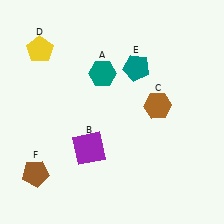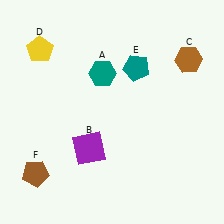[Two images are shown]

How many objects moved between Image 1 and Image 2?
1 object moved between the two images.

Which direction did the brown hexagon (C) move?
The brown hexagon (C) moved up.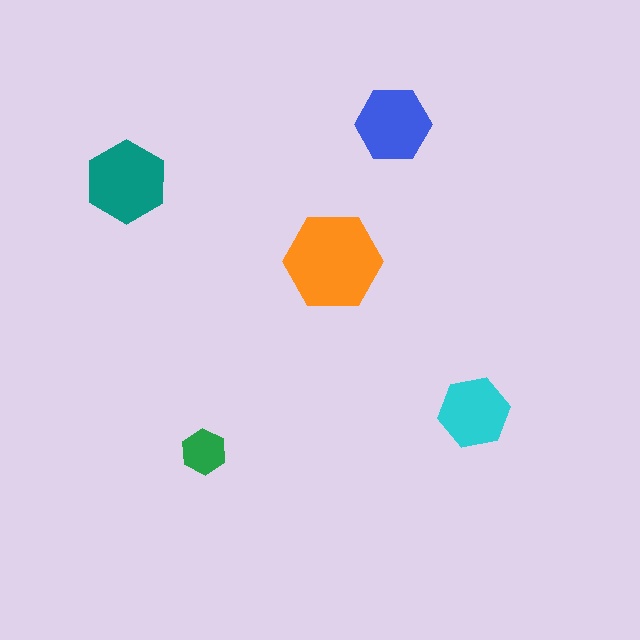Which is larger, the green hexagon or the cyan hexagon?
The cyan one.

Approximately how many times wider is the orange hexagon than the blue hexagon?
About 1.5 times wider.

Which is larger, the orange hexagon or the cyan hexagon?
The orange one.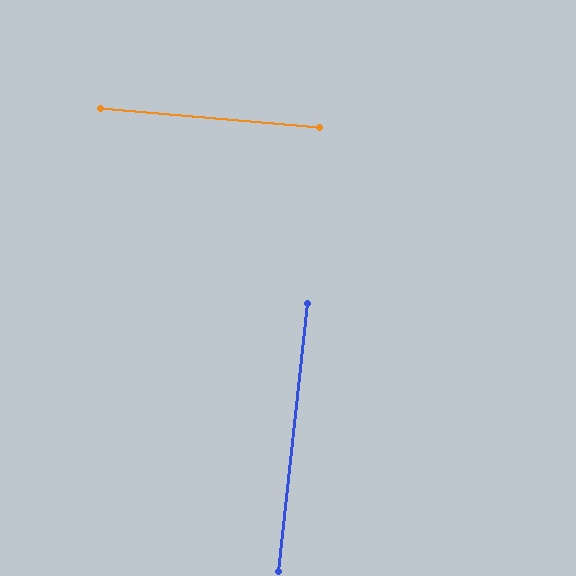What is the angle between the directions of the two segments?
Approximately 89 degrees.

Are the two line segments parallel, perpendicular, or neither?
Perpendicular — they meet at approximately 89°.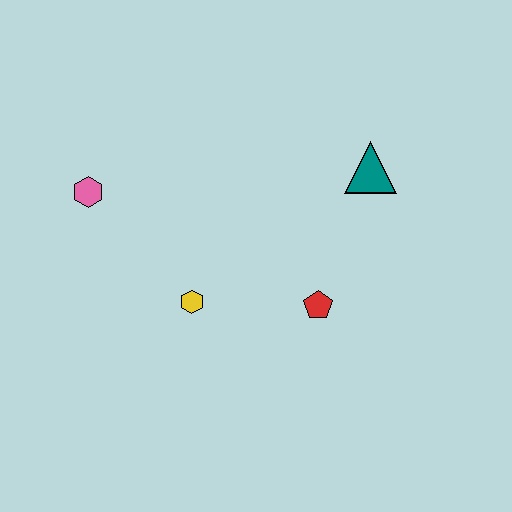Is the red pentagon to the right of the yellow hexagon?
Yes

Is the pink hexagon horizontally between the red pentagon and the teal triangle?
No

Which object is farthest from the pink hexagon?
The teal triangle is farthest from the pink hexagon.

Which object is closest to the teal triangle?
The red pentagon is closest to the teal triangle.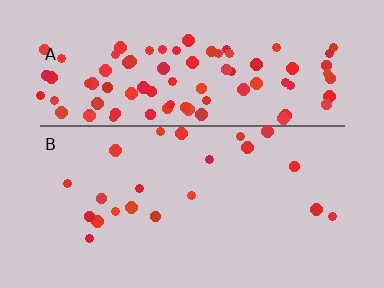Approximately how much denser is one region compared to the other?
Approximately 4.1× — region A over region B.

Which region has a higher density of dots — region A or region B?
A (the top).